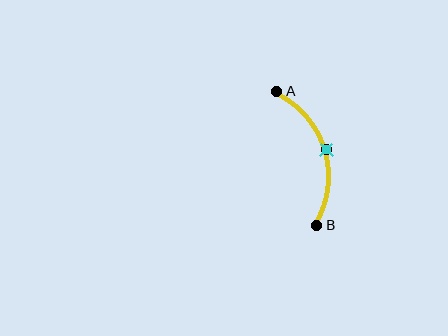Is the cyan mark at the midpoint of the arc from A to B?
Yes. The cyan mark lies on the arc at equal arc-length from both A and B — it is the arc midpoint.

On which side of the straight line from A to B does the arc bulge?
The arc bulges to the right of the straight line connecting A and B.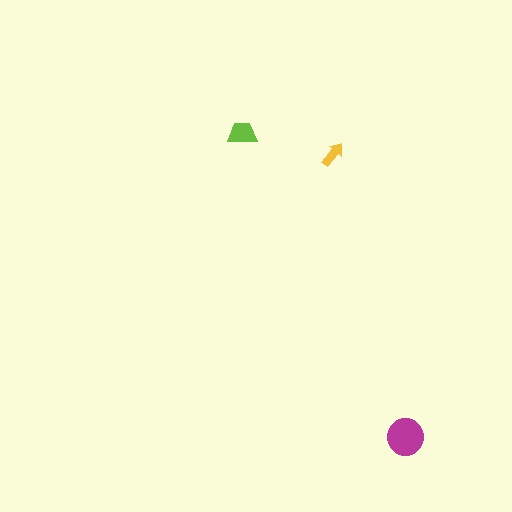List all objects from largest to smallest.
The magenta circle, the lime trapezoid, the yellow arrow.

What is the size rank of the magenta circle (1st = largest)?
1st.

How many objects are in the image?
There are 3 objects in the image.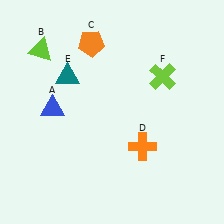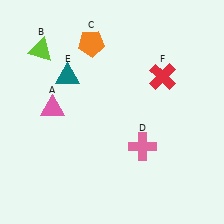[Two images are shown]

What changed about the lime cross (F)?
In Image 1, F is lime. In Image 2, it changed to red.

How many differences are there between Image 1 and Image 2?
There are 3 differences between the two images.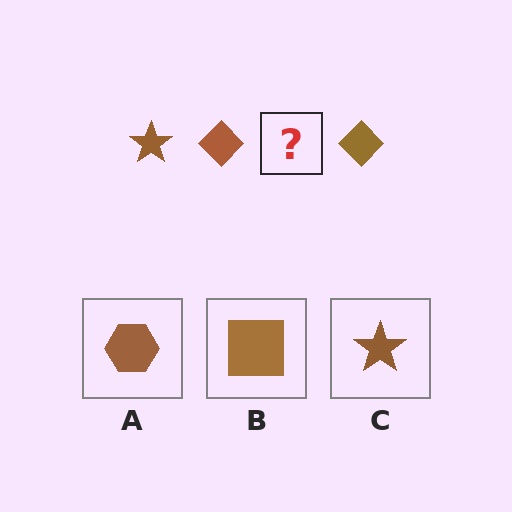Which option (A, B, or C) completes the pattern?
C.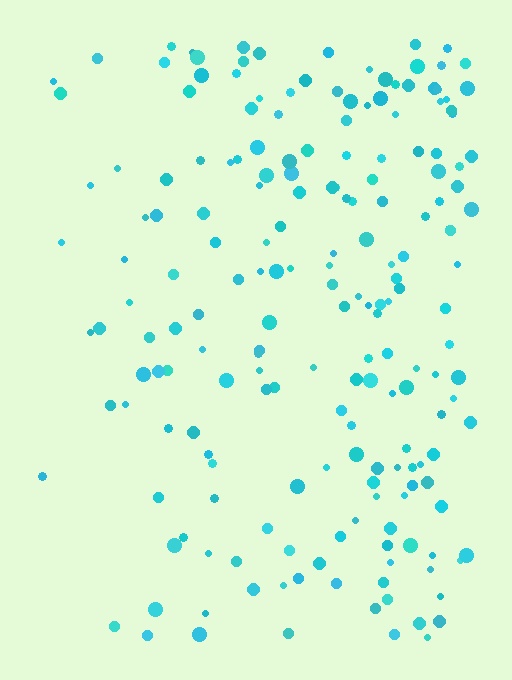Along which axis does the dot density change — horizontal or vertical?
Horizontal.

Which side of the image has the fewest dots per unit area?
The left.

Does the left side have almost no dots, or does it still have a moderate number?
Still a moderate number, just noticeably fewer than the right.